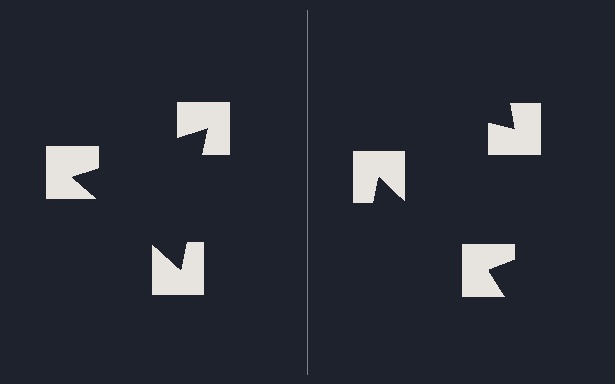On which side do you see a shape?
An illusory triangle appears on the left side. On the right side the wedge cuts are rotated, so no coherent shape forms.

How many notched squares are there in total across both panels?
6 — 3 on each side.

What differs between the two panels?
The notched squares are positioned identically on both sides; only the wedge orientations differ. On the left they align to a triangle; on the right they are misaligned.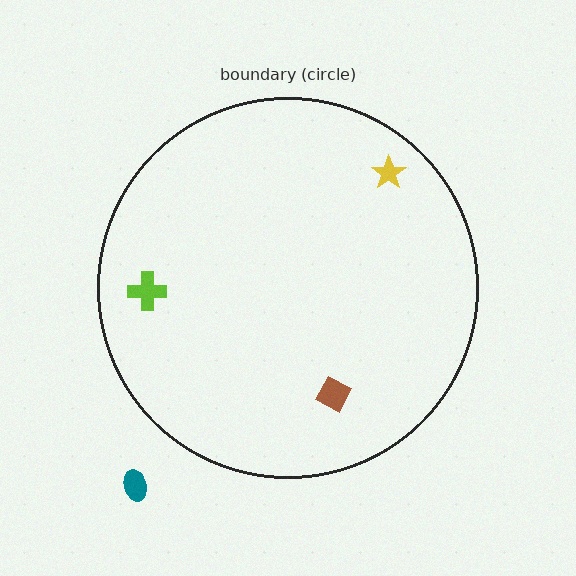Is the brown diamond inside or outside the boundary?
Inside.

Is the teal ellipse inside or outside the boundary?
Outside.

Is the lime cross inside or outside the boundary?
Inside.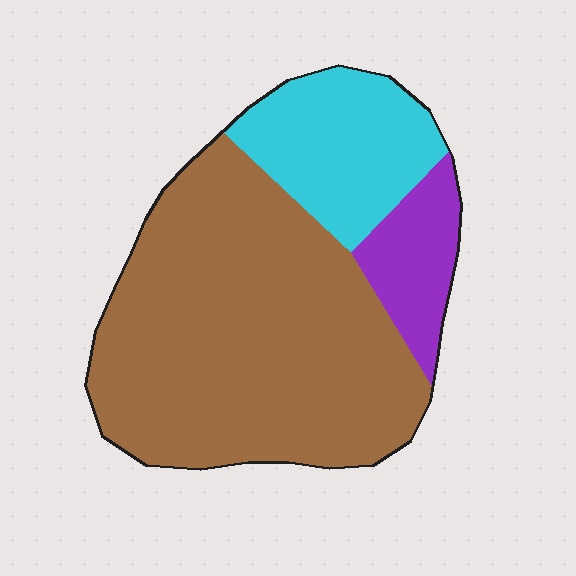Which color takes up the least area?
Purple, at roughly 10%.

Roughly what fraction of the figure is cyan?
Cyan covers roughly 20% of the figure.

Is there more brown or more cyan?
Brown.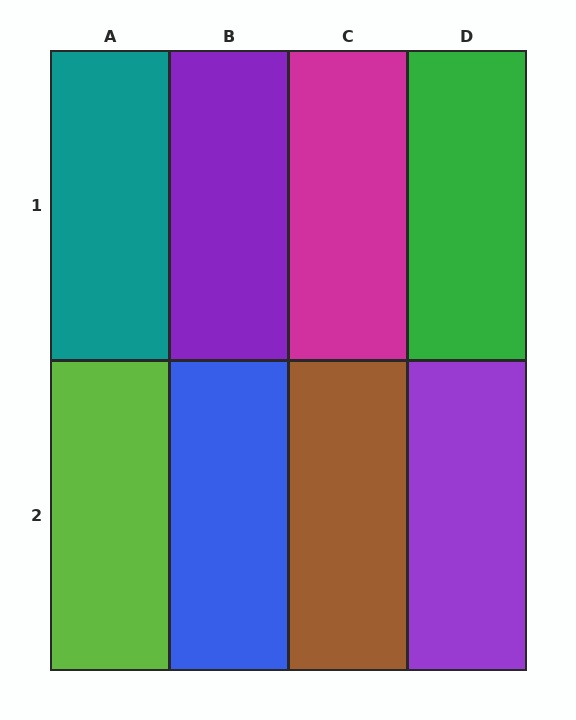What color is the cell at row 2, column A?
Lime.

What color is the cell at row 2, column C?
Brown.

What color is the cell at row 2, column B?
Blue.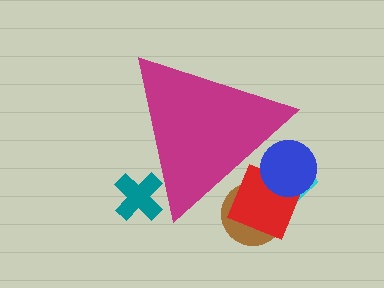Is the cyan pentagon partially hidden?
Yes, the cyan pentagon is partially hidden behind the magenta triangle.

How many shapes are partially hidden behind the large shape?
6 shapes are partially hidden.